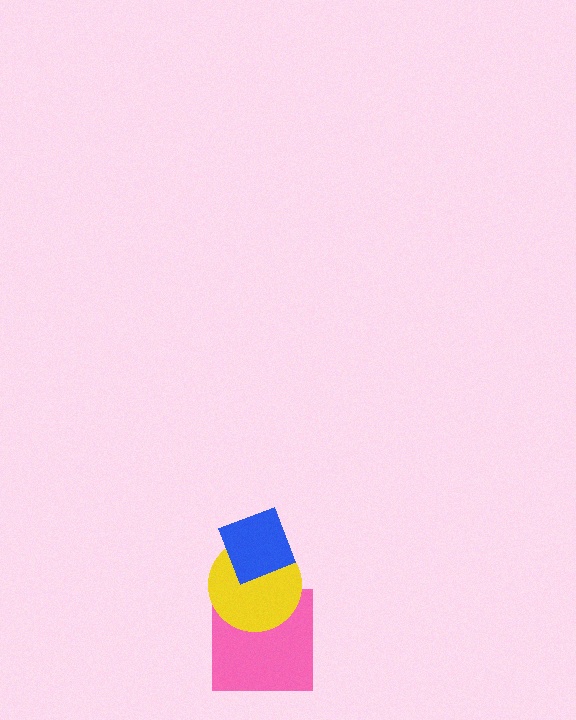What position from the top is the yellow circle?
The yellow circle is 2nd from the top.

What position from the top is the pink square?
The pink square is 3rd from the top.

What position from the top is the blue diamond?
The blue diamond is 1st from the top.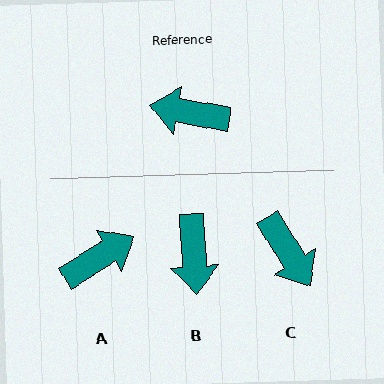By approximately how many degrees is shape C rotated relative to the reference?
Approximately 132 degrees counter-clockwise.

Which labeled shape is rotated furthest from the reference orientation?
A, about 139 degrees away.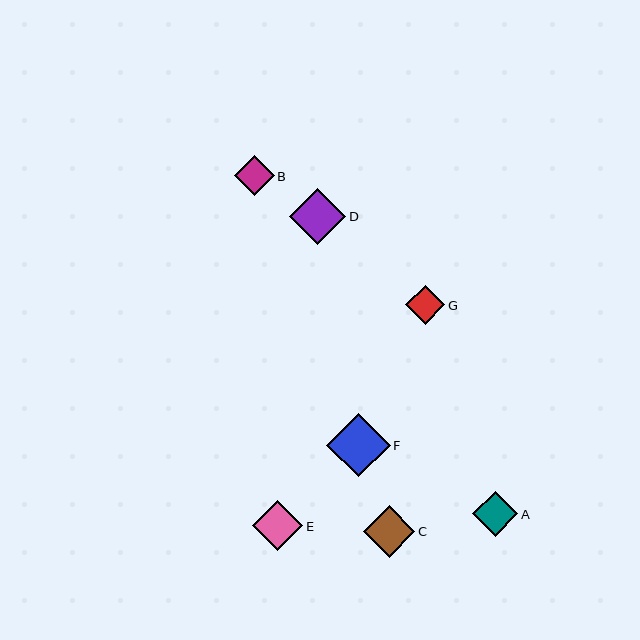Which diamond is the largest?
Diamond F is the largest with a size of approximately 64 pixels.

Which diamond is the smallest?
Diamond G is the smallest with a size of approximately 39 pixels.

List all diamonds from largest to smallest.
From largest to smallest: F, D, C, E, A, B, G.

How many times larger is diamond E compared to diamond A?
Diamond E is approximately 1.1 times the size of diamond A.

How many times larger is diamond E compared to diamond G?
Diamond E is approximately 1.3 times the size of diamond G.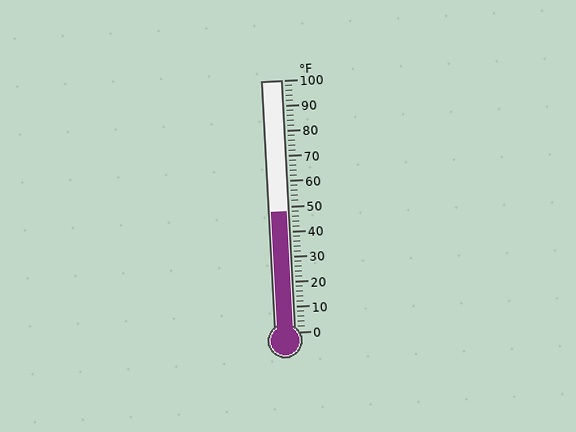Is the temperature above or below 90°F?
The temperature is below 90°F.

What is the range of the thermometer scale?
The thermometer scale ranges from 0°F to 100°F.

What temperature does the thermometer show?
The thermometer shows approximately 48°F.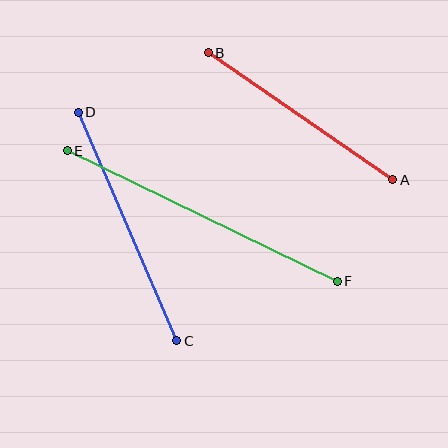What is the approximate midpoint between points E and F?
The midpoint is at approximately (202, 216) pixels.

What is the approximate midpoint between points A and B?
The midpoint is at approximately (300, 116) pixels.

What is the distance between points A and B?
The distance is approximately 224 pixels.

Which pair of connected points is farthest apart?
Points E and F are farthest apart.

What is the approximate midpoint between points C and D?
The midpoint is at approximately (128, 227) pixels.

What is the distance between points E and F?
The distance is approximately 300 pixels.